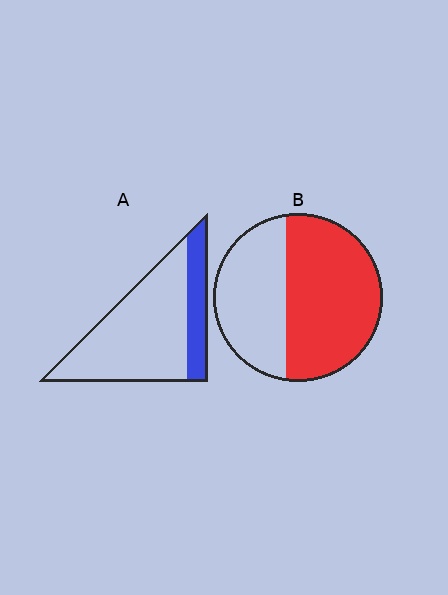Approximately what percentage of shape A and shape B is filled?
A is approximately 25% and B is approximately 60%.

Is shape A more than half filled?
No.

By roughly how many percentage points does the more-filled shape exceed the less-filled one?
By roughly 35 percentage points (B over A).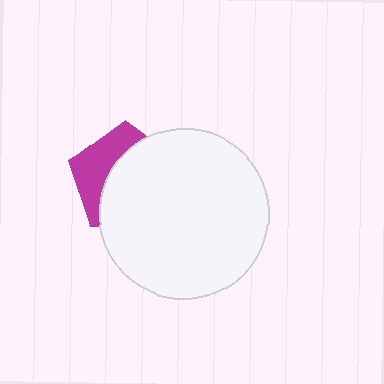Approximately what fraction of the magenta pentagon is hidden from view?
Roughly 63% of the magenta pentagon is hidden behind the white circle.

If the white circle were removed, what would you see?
You would see the complete magenta pentagon.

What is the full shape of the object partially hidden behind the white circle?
The partially hidden object is a magenta pentagon.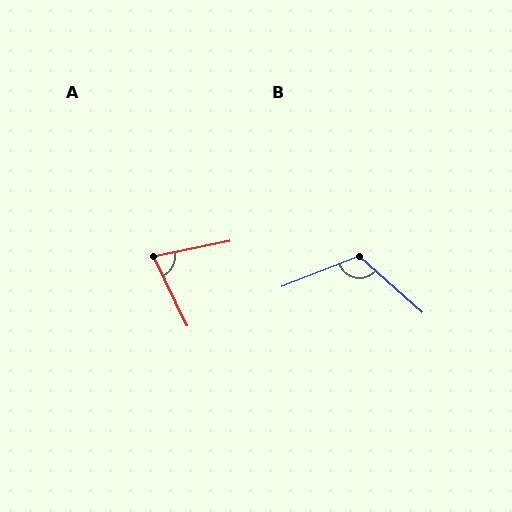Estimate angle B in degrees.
Approximately 117 degrees.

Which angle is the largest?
B, at approximately 117 degrees.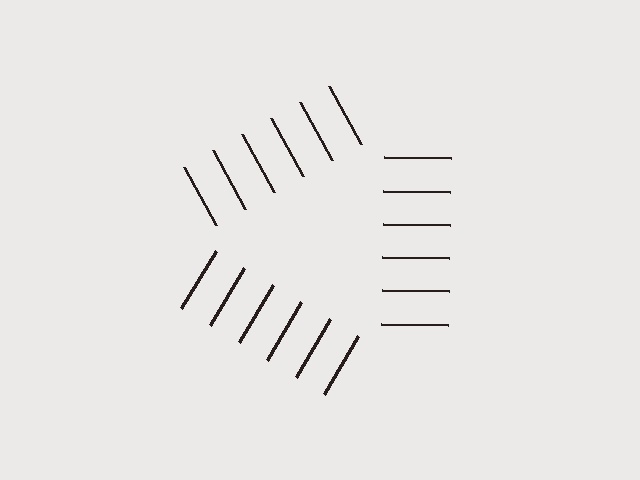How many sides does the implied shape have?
3 sides — the line-ends trace a triangle.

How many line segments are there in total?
18 — 6 along each of the 3 edges.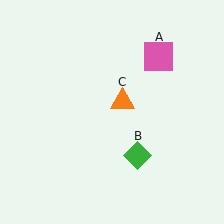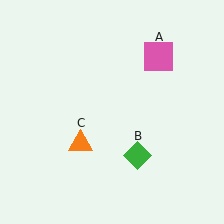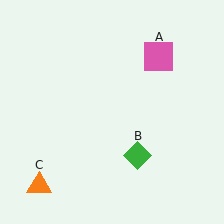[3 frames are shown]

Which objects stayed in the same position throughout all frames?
Pink square (object A) and green diamond (object B) remained stationary.